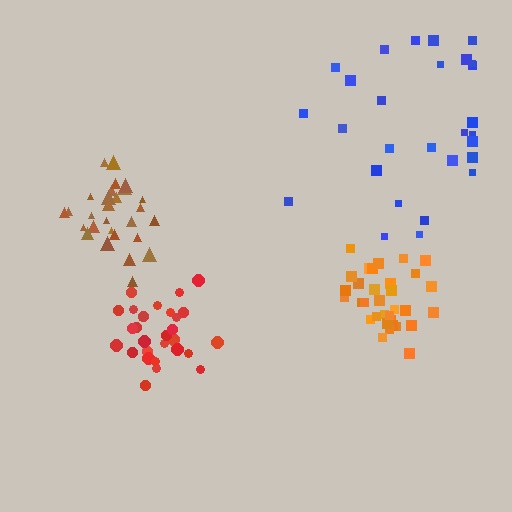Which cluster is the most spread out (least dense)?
Blue.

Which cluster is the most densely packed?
Orange.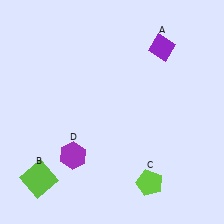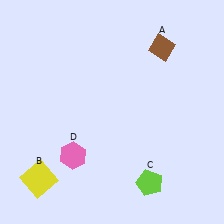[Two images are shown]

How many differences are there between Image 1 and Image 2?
There are 3 differences between the two images.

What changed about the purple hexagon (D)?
In Image 1, D is purple. In Image 2, it changed to pink.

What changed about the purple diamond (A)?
In Image 1, A is purple. In Image 2, it changed to brown.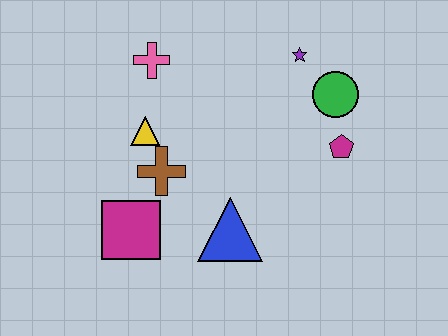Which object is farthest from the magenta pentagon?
The magenta square is farthest from the magenta pentagon.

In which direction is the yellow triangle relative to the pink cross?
The yellow triangle is below the pink cross.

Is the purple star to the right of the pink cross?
Yes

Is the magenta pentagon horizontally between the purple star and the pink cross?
No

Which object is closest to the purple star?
The green circle is closest to the purple star.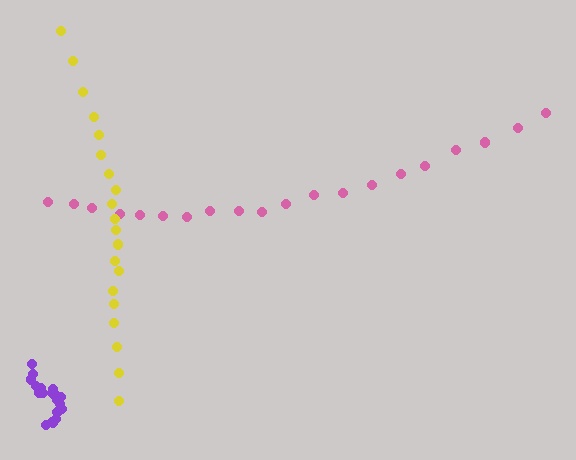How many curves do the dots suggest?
There are 3 distinct paths.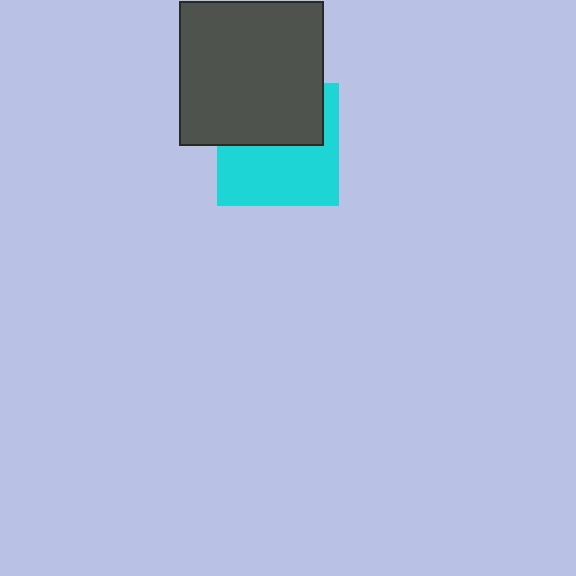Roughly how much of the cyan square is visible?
About half of it is visible (roughly 56%).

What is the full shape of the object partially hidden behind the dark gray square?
The partially hidden object is a cyan square.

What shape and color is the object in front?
The object in front is a dark gray square.